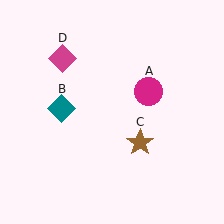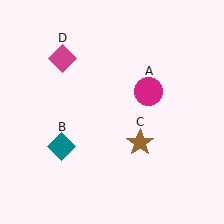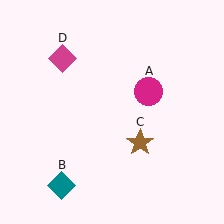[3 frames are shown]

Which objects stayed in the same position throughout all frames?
Magenta circle (object A) and brown star (object C) and magenta diamond (object D) remained stationary.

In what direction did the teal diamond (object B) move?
The teal diamond (object B) moved down.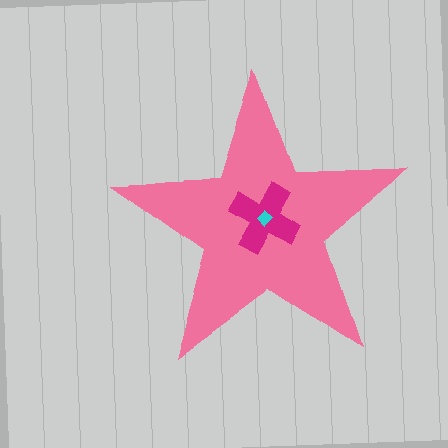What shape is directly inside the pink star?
The magenta cross.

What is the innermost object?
The cyan diamond.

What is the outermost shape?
The pink star.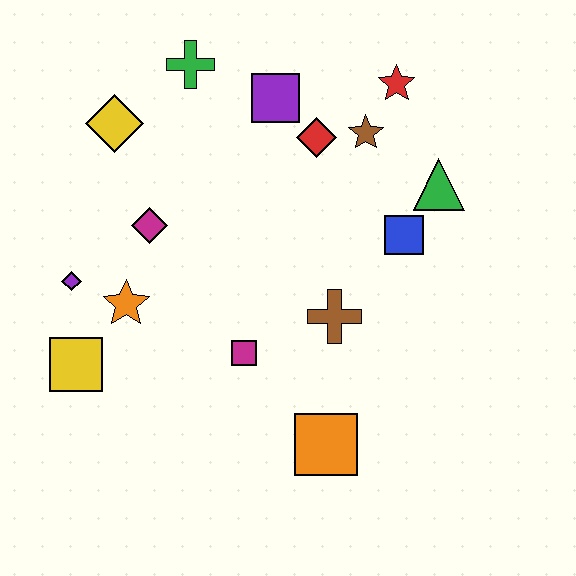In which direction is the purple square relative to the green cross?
The purple square is to the right of the green cross.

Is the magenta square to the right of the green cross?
Yes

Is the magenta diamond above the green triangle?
No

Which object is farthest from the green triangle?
The yellow square is farthest from the green triangle.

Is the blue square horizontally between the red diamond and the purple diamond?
No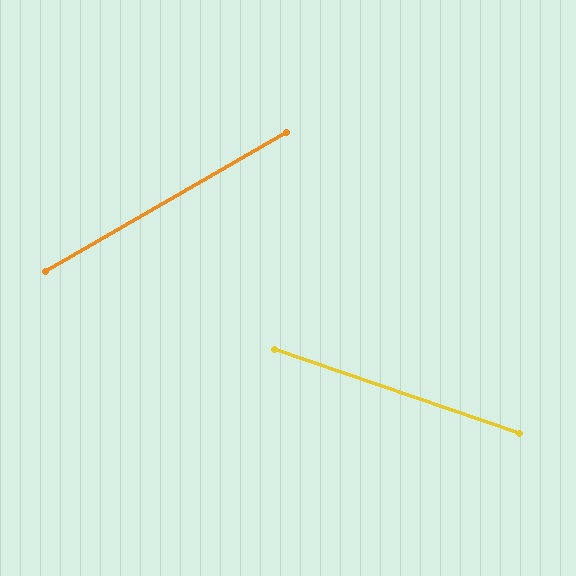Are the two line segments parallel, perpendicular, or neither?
Neither parallel nor perpendicular — they differ by about 49°.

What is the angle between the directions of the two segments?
Approximately 49 degrees.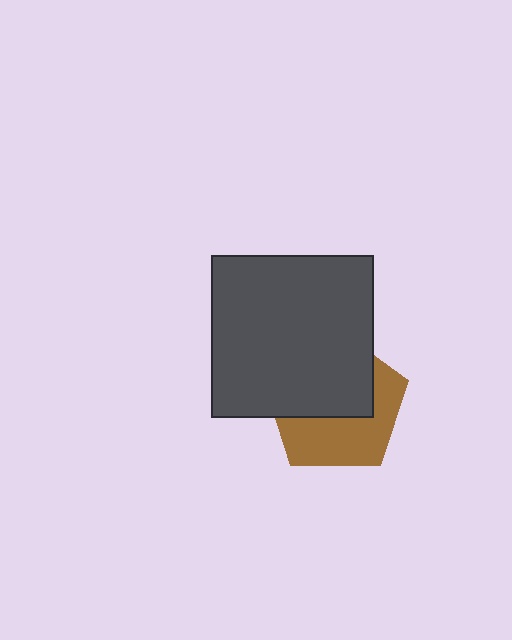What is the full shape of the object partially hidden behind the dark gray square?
The partially hidden object is a brown pentagon.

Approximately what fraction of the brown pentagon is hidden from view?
Roughly 52% of the brown pentagon is hidden behind the dark gray square.